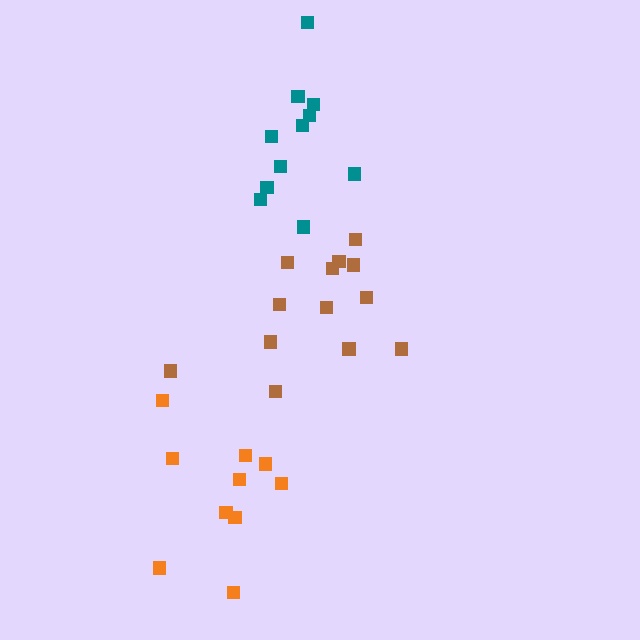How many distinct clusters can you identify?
There are 3 distinct clusters.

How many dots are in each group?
Group 1: 10 dots, Group 2: 11 dots, Group 3: 13 dots (34 total).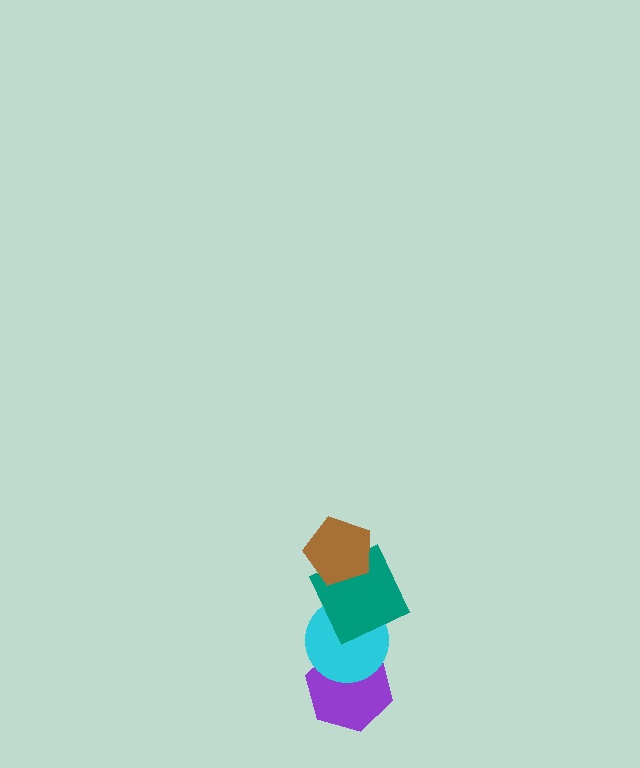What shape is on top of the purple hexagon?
The cyan circle is on top of the purple hexagon.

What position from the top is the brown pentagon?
The brown pentagon is 1st from the top.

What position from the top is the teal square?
The teal square is 2nd from the top.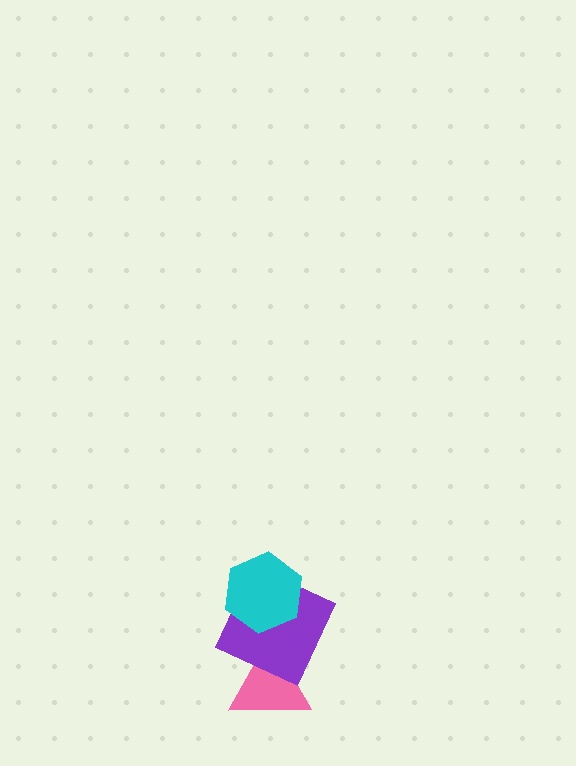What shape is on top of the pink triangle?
The purple square is on top of the pink triangle.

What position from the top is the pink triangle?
The pink triangle is 3rd from the top.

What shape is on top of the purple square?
The cyan hexagon is on top of the purple square.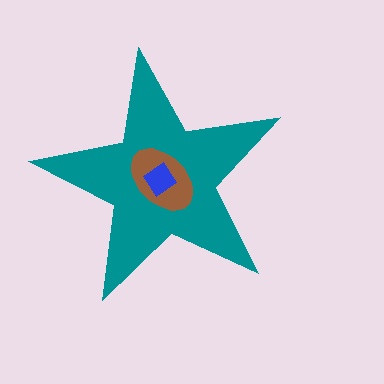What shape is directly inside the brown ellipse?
The blue diamond.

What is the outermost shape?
The teal star.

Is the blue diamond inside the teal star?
Yes.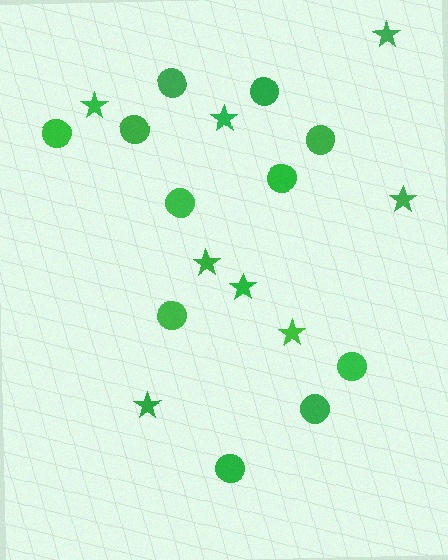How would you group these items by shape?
There are 2 groups: one group of circles (11) and one group of stars (8).